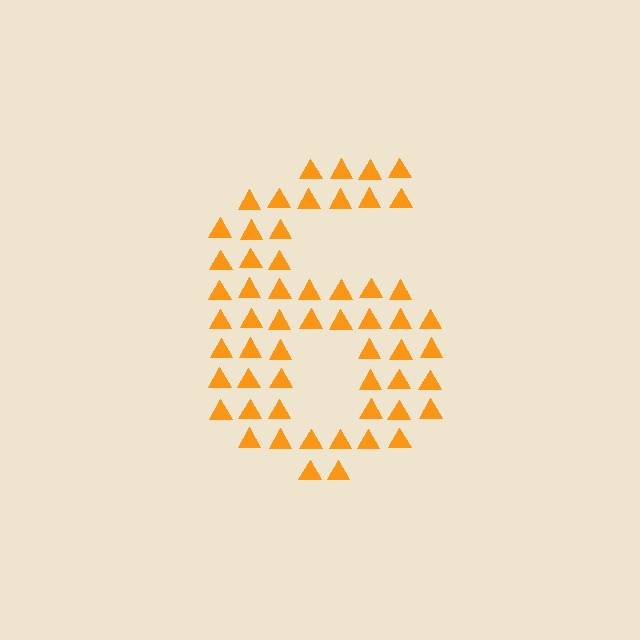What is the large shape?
The large shape is the digit 6.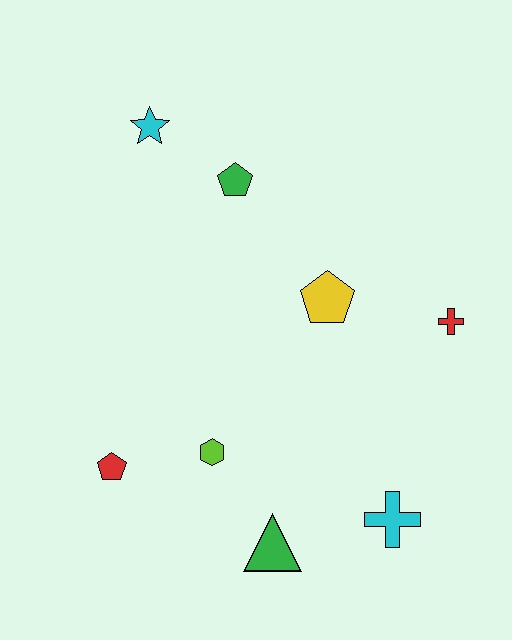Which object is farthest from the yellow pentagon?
The red pentagon is farthest from the yellow pentagon.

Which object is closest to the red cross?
The yellow pentagon is closest to the red cross.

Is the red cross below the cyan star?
Yes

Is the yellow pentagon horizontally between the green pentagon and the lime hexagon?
No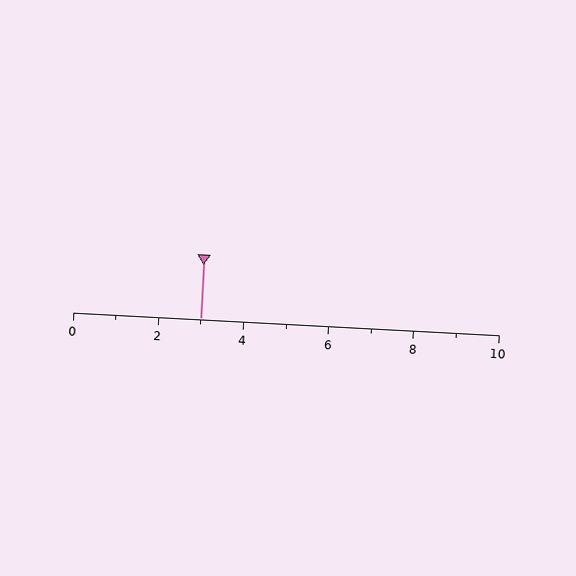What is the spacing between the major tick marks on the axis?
The major ticks are spaced 2 apart.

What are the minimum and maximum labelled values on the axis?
The axis runs from 0 to 10.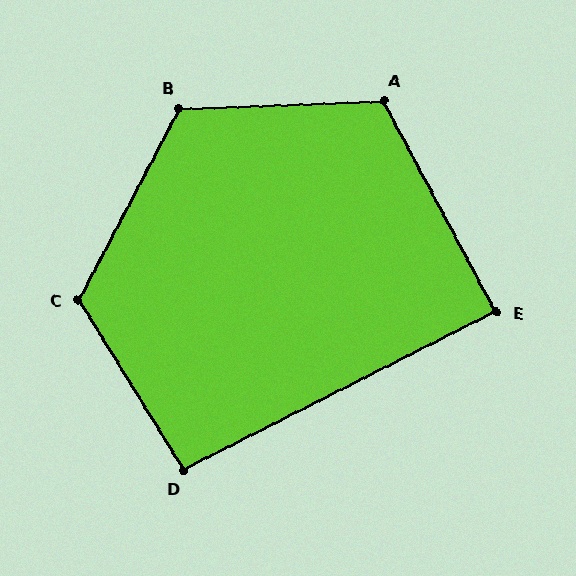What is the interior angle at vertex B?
Approximately 120 degrees (obtuse).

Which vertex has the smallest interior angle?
E, at approximately 89 degrees.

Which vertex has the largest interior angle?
C, at approximately 120 degrees.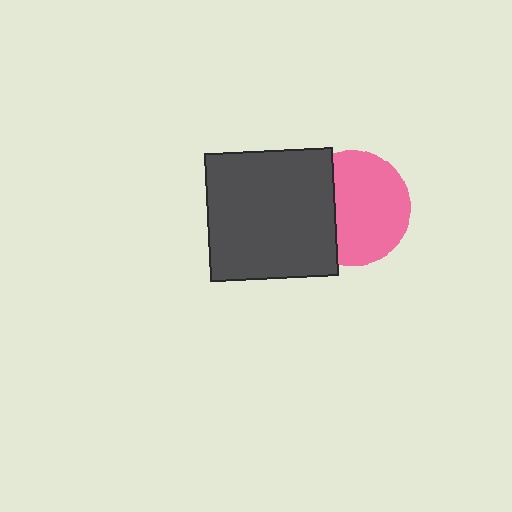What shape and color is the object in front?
The object in front is a dark gray square.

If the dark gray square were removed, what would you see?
You would see the complete pink circle.